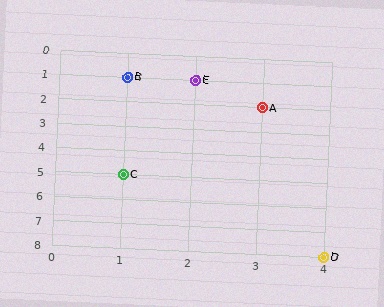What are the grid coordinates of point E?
Point E is at grid coordinates (2, 1).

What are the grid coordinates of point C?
Point C is at grid coordinates (1, 5).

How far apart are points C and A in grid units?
Points C and A are 2 columns and 3 rows apart (about 3.6 grid units diagonally).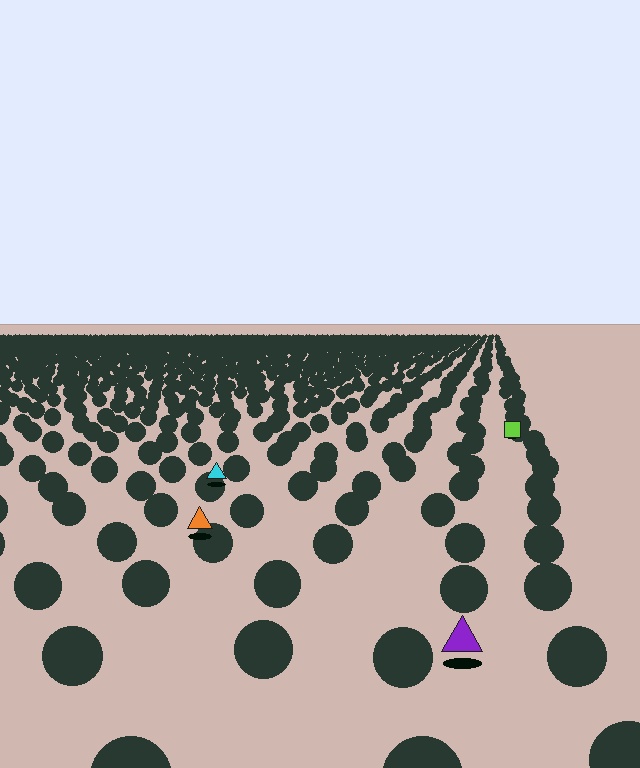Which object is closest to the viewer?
The purple triangle is closest. The texture marks near it are larger and more spread out.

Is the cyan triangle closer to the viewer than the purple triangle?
No. The purple triangle is closer — you can tell from the texture gradient: the ground texture is coarser near it.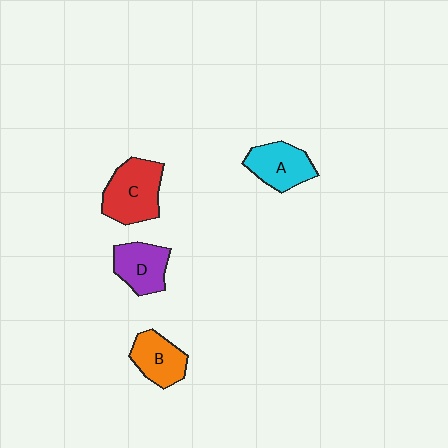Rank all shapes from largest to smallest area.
From largest to smallest: C (red), A (cyan), D (purple), B (orange).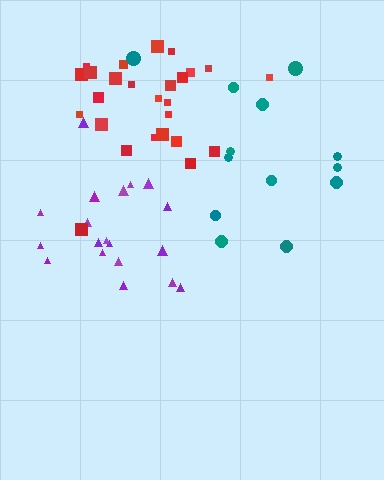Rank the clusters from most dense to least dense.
red, purple, teal.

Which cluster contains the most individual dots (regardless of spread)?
Red (26).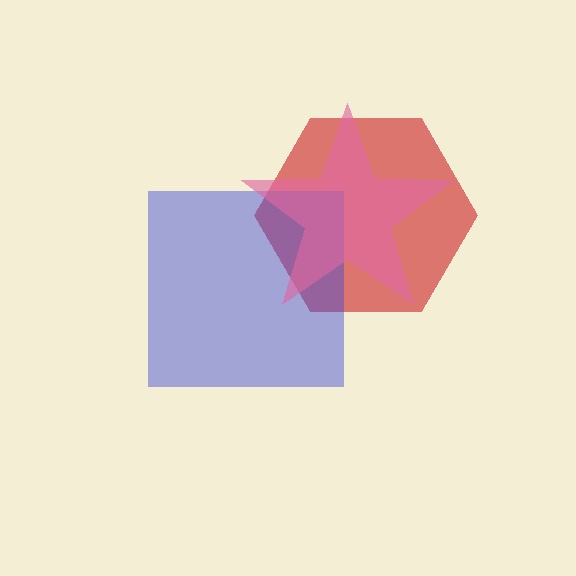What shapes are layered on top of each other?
The layered shapes are: a red hexagon, a blue square, a pink star.